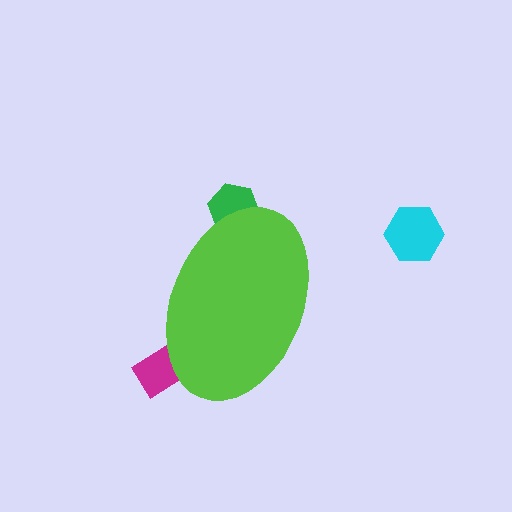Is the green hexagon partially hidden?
Yes, the green hexagon is partially hidden behind the lime ellipse.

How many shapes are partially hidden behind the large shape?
2 shapes are partially hidden.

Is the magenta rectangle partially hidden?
Yes, the magenta rectangle is partially hidden behind the lime ellipse.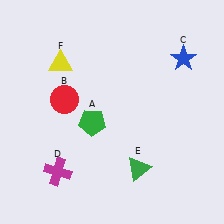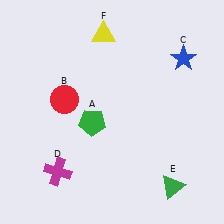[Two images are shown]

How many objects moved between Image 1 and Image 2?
2 objects moved between the two images.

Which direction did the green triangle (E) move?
The green triangle (E) moved right.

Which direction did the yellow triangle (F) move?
The yellow triangle (F) moved right.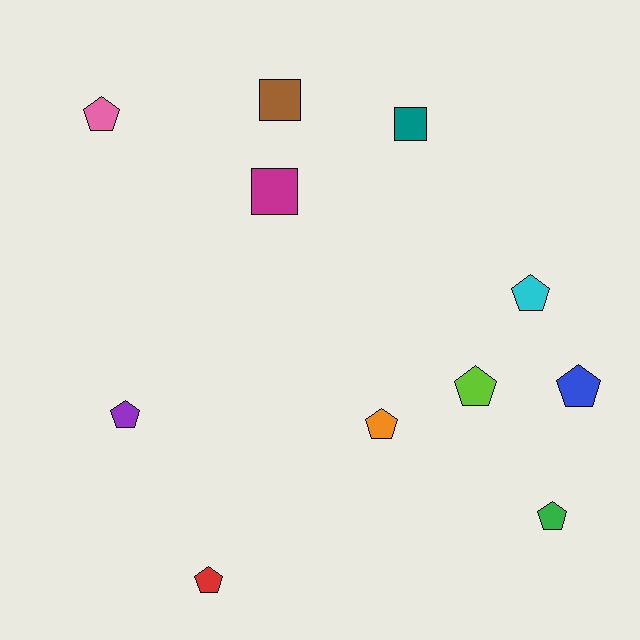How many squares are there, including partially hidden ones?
There are 3 squares.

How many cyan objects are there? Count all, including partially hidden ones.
There is 1 cyan object.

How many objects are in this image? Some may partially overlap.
There are 11 objects.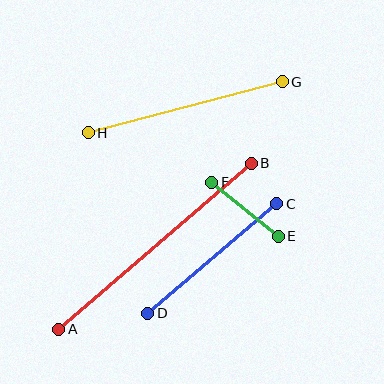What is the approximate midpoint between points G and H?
The midpoint is at approximately (185, 107) pixels.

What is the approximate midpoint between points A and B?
The midpoint is at approximately (155, 246) pixels.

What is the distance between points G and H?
The distance is approximately 200 pixels.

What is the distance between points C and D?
The distance is approximately 169 pixels.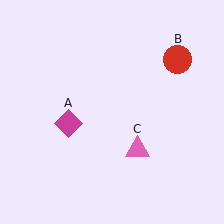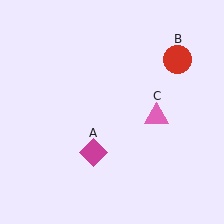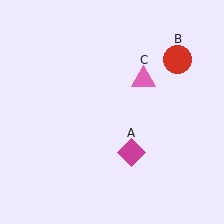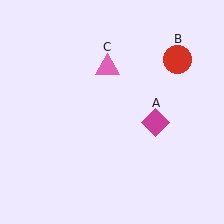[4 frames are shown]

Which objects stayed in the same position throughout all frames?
Red circle (object B) remained stationary.